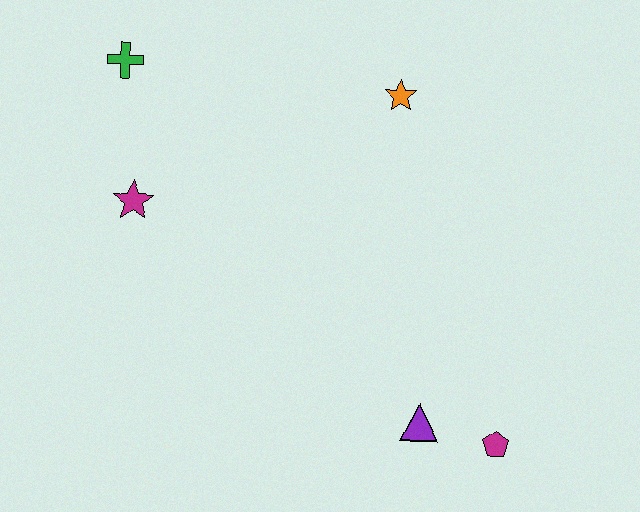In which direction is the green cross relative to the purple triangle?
The green cross is above the purple triangle.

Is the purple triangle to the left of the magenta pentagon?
Yes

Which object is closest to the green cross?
The magenta star is closest to the green cross.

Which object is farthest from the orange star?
The magenta pentagon is farthest from the orange star.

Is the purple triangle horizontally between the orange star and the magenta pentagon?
Yes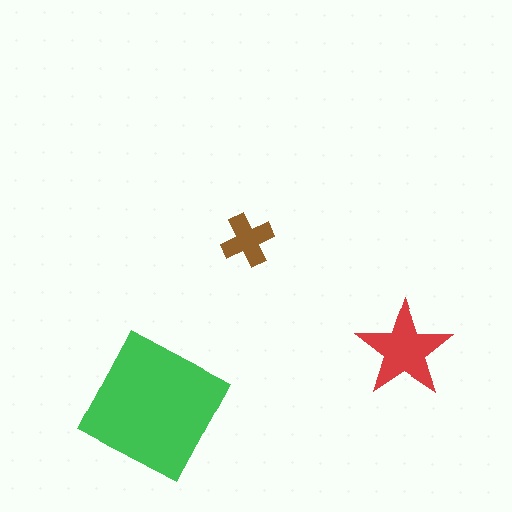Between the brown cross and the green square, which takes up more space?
The green square.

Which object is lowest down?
The green square is bottommost.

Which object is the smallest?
The brown cross.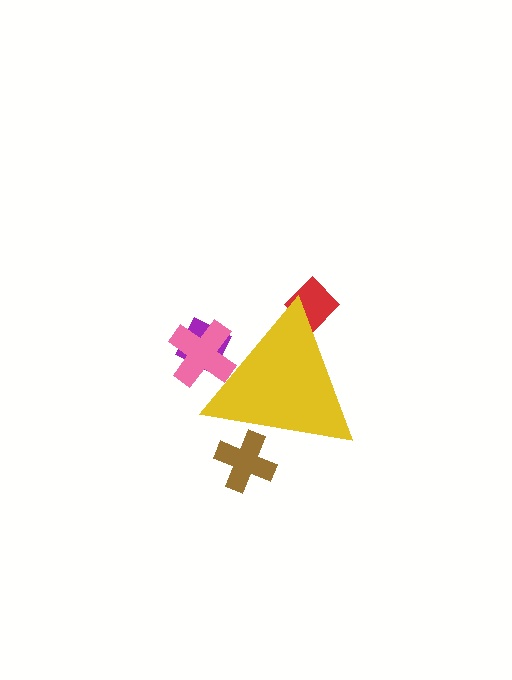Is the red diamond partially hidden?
Yes, the red diamond is partially hidden behind the yellow triangle.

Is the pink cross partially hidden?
Yes, the pink cross is partially hidden behind the yellow triangle.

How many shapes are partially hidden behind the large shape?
4 shapes are partially hidden.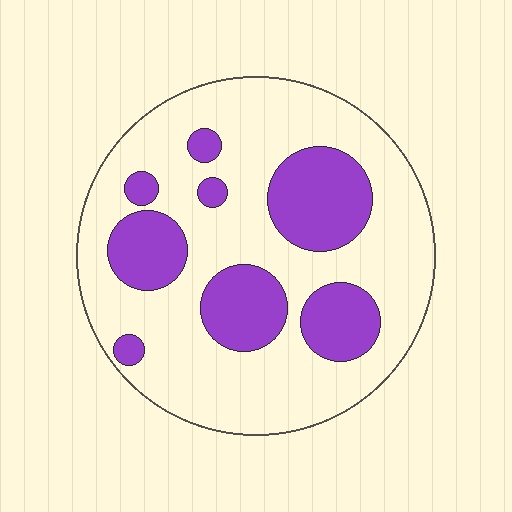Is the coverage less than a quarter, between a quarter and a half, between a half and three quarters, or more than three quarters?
Between a quarter and a half.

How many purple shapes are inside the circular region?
8.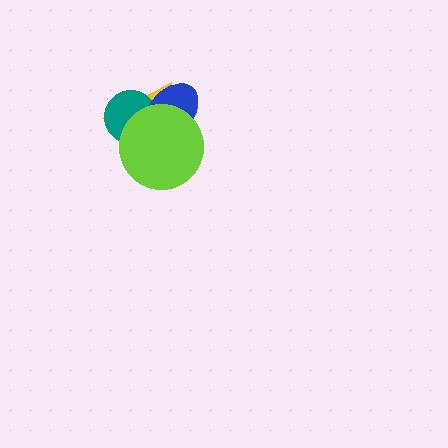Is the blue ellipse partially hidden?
Yes, it is partially covered by another shape.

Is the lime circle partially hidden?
No, no other shape covers it.